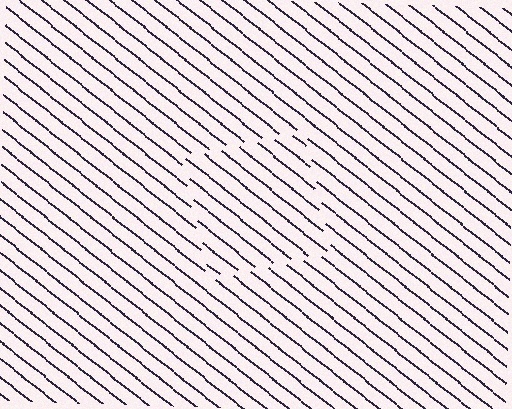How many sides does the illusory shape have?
4 sides — the line-ends trace a square.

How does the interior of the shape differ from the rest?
The interior of the shape contains the same grating, shifted by half a period — the contour is defined by the phase discontinuity where line-ends from the inner and outer gratings abut.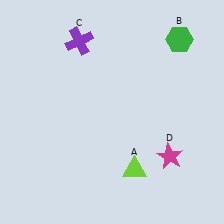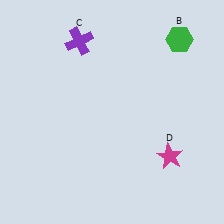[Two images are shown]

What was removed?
The lime triangle (A) was removed in Image 2.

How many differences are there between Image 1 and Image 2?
There is 1 difference between the two images.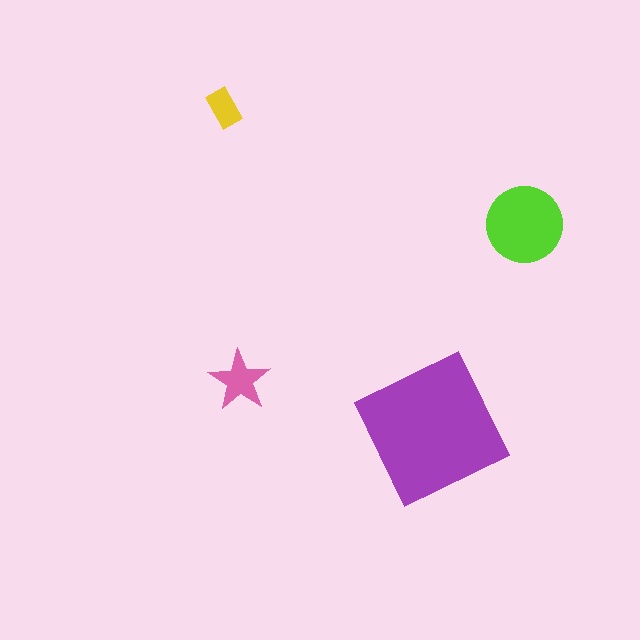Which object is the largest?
The purple square.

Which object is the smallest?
The yellow rectangle.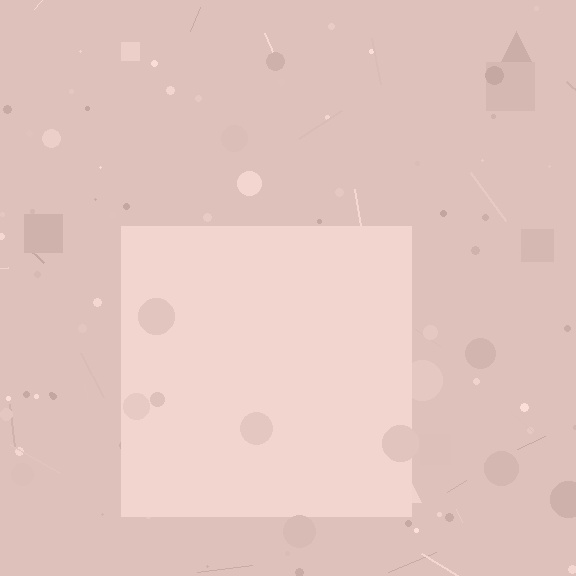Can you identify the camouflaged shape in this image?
The camouflaged shape is a square.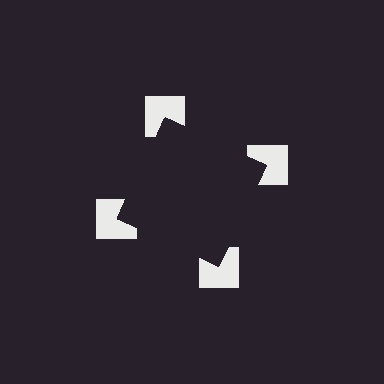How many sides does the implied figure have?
4 sides.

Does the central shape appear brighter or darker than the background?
It typically appears slightly darker than the background, even though no actual brightness change is drawn.